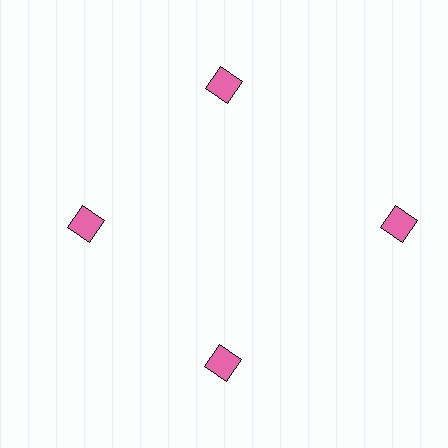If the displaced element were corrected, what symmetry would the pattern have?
It would have 4-fold rotational symmetry — the pattern would map onto itself every 90 degrees.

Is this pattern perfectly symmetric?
No. The 4 pink diamonds are arranged in a ring, but one element near the 3 o'clock position is pushed outward from the center, breaking the 4-fold rotational symmetry.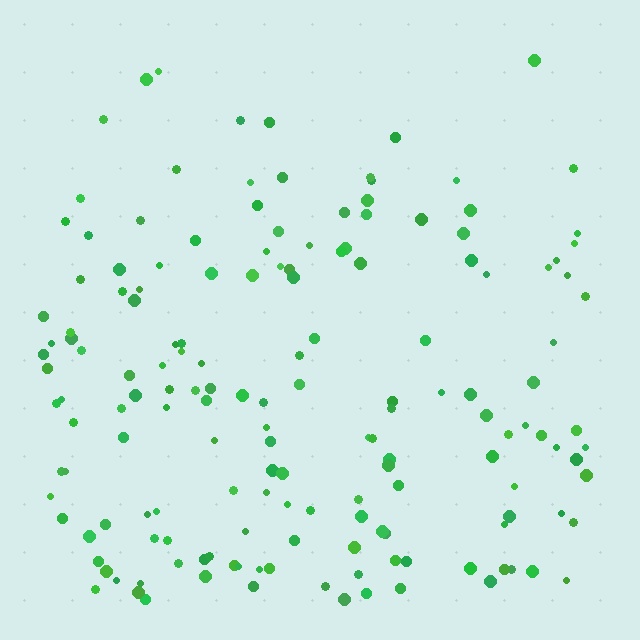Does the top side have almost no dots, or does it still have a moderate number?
Still a moderate number, just noticeably fewer than the bottom.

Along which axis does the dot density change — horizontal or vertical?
Vertical.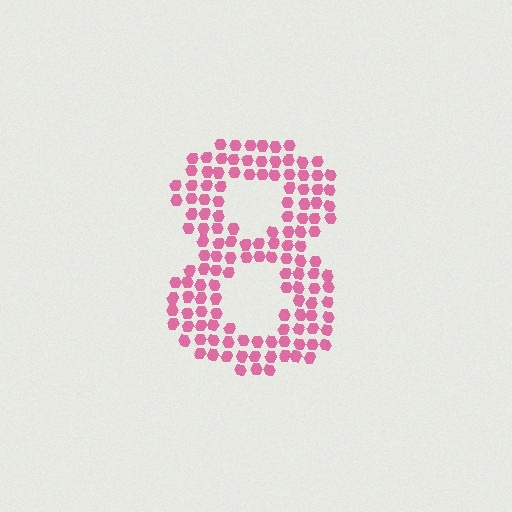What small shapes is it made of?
It is made of small hexagons.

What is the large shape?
The large shape is the digit 8.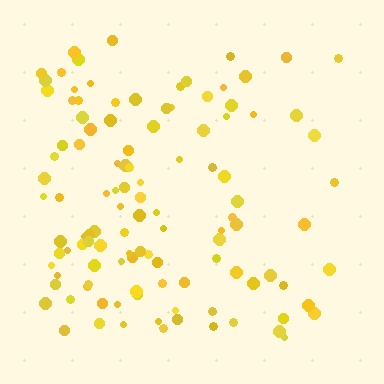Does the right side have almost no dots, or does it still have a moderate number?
Still a moderate number, just noticeably fewer than the left.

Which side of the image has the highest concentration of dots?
The left.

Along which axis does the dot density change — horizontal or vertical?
Horizontal.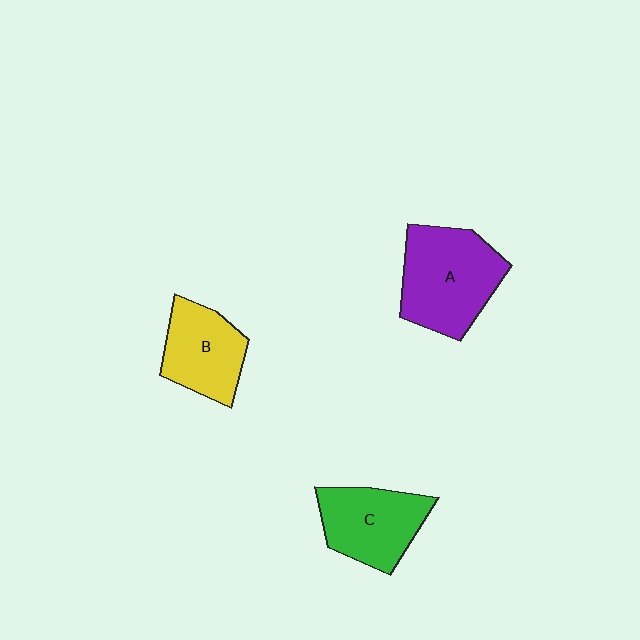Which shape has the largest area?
Shape A (purple).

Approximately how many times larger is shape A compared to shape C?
Approximately 1.3 times.